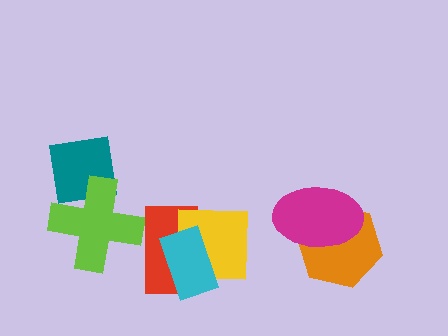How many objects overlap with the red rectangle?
3 objects overlap with the red rectangle.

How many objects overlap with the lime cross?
2 objects overlap with the lime cross.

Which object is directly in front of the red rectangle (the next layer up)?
The yellow square is directly in front of the red rectangle.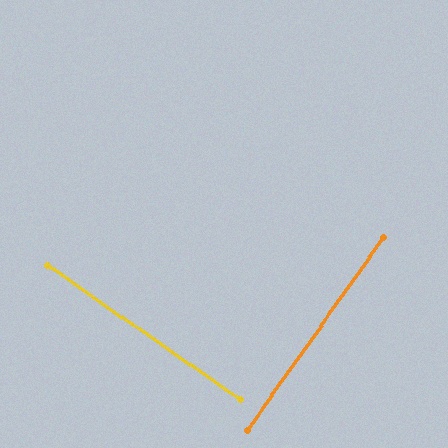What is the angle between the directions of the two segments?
Approximately 90 degrees.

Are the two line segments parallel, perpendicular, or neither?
Perpendicular — they meet at approximately 90°.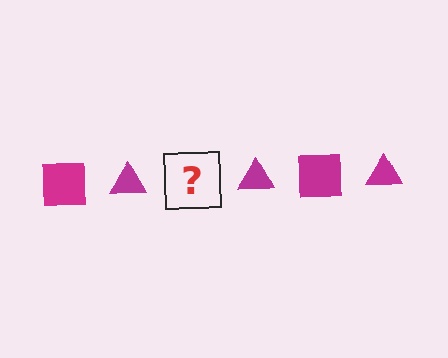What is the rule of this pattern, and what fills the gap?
The rule is that the pattern cycles through square, triangle shapes in magenta. The gap should be filled with a magenta square.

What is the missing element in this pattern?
The missing element is a magenta square.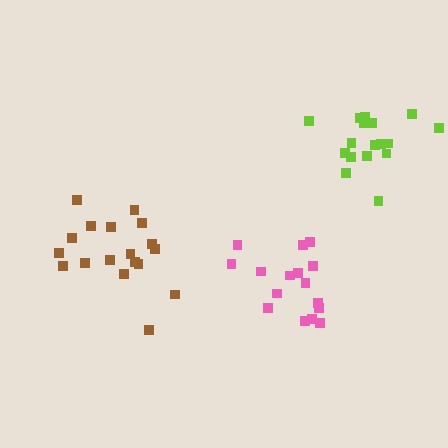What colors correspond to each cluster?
The clusters are colored: pink, lime, brown.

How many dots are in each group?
Group 1: 16 dots, Group 2: 17 dots, Group 3: 18 dots (51 total).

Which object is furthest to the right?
The lime cluster is rightmost.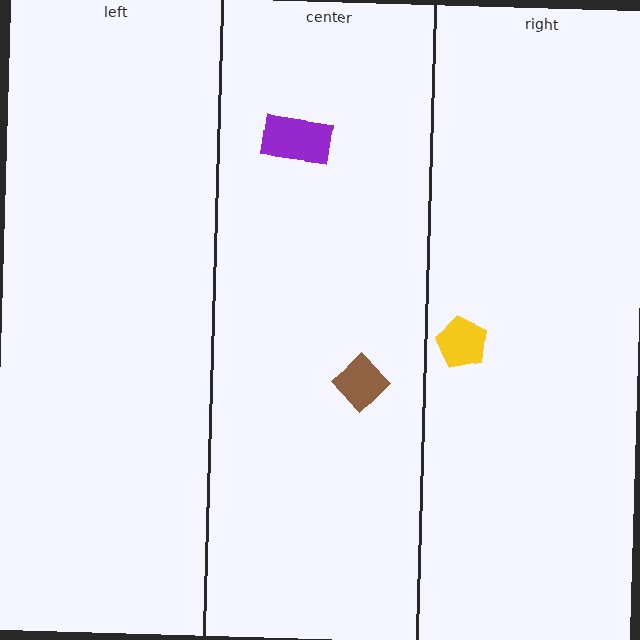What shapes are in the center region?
The brown diamond, the purple rectangle.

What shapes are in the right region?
The yellow pentagon.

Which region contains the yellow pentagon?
The right region.